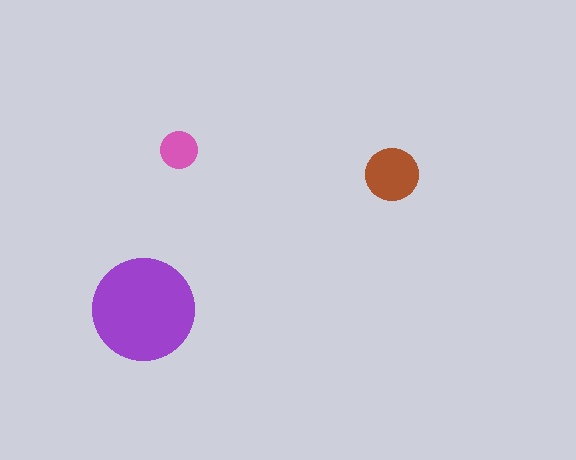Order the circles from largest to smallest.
the purple one, the brown one, the pink one.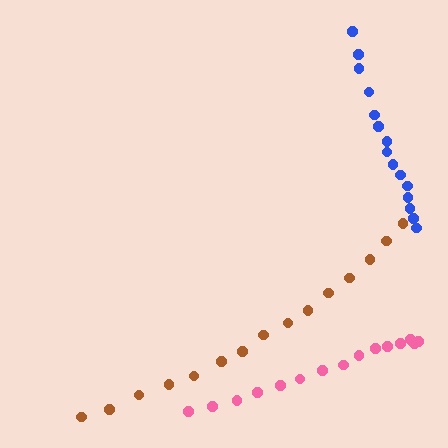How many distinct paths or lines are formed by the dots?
There are 3 distinct paths.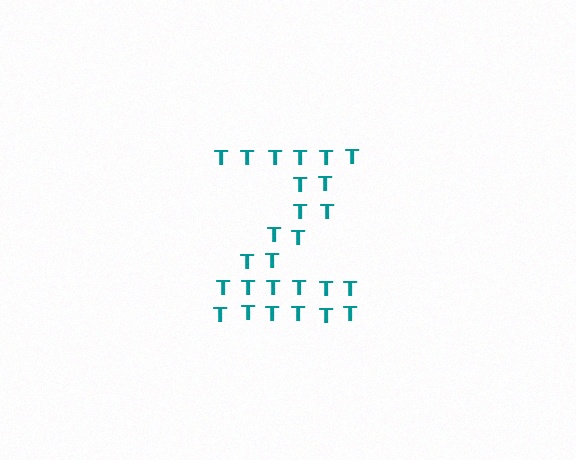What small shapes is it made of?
It is made of small letter T's.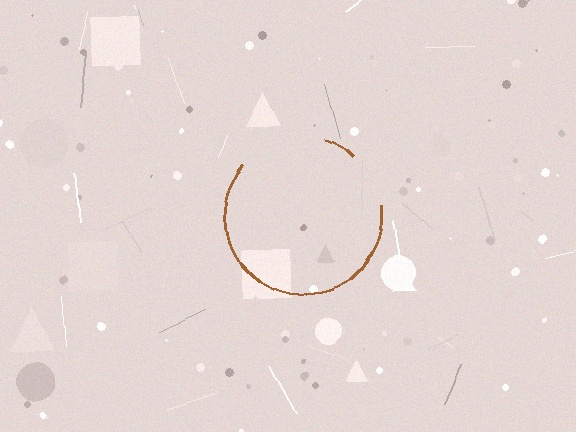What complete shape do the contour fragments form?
The contour fragments form a circle.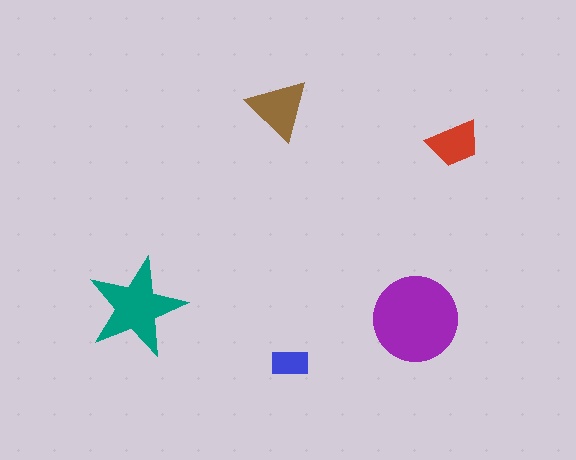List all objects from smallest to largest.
The blue rectangle, the red trapezoid, the brown triangle, the teal star, the purple circle.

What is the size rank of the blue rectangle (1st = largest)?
5th.